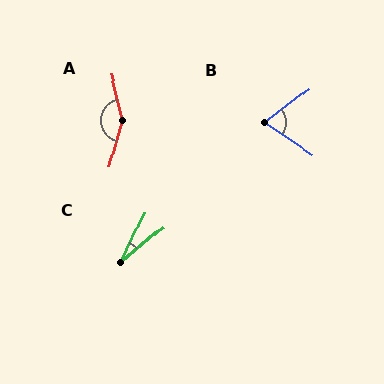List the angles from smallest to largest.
C (25°), B (70°), A (150°).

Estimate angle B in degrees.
Approximately 70 degrees.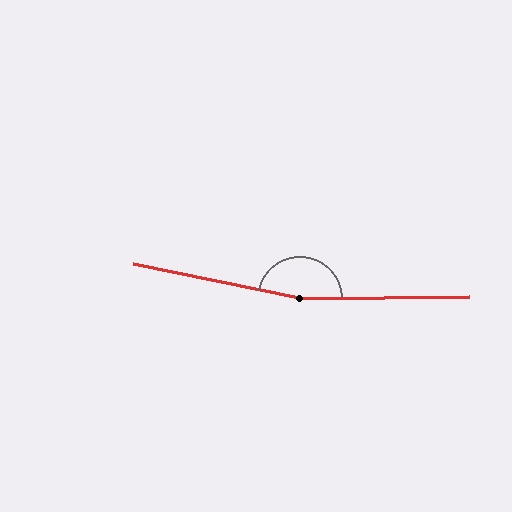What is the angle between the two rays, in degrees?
Approximately 167 degrees.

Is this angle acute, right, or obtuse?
It is obtuse.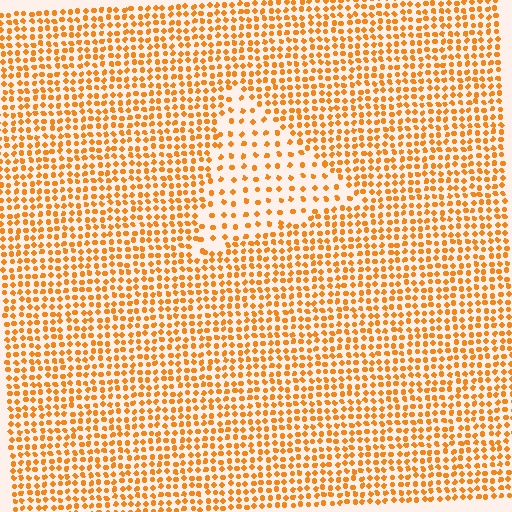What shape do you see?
I see a triangle.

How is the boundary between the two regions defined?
The boundary is defined by a change in element density (approximately 2.2x ratio). All elements are the same color, size, and shape.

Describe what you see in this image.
The image contains small orange elements arranged at two different densities. A triangle-shaped region is visible where the elements are less densely packed than the surrounding area.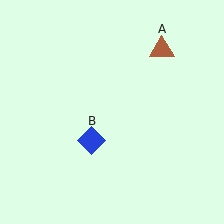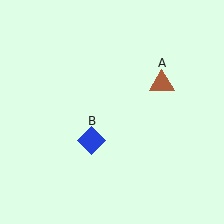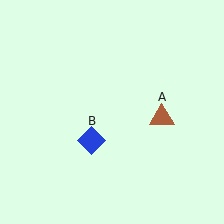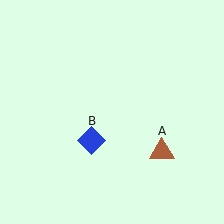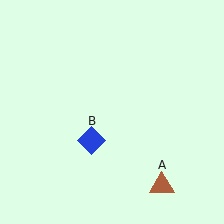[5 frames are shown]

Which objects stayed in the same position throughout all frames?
Blue diamond (object B) remained stationary.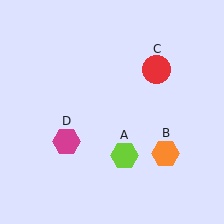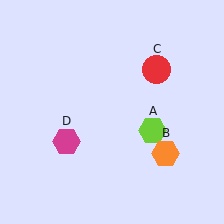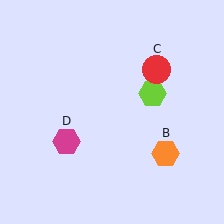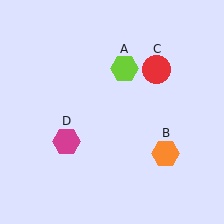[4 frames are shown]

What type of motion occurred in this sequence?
The lime hexagon (object A) rotated counterclockwise around the center of the scene.